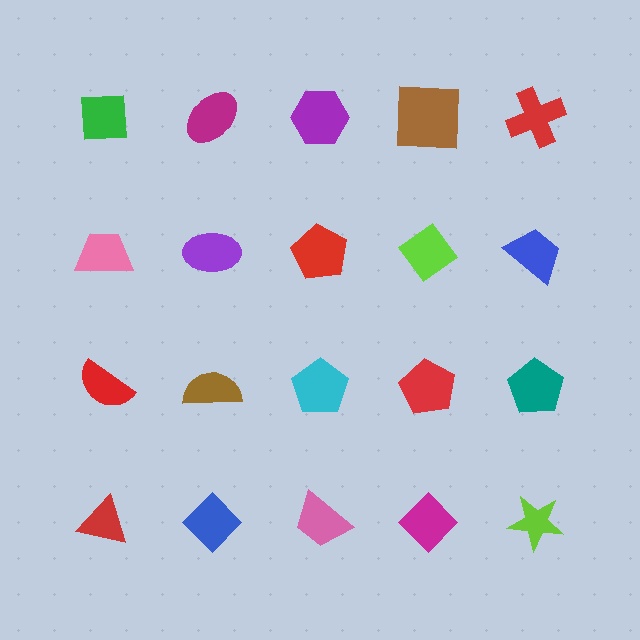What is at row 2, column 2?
A purple ellipse.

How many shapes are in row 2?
5 shapes.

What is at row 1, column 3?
A purple hexagon.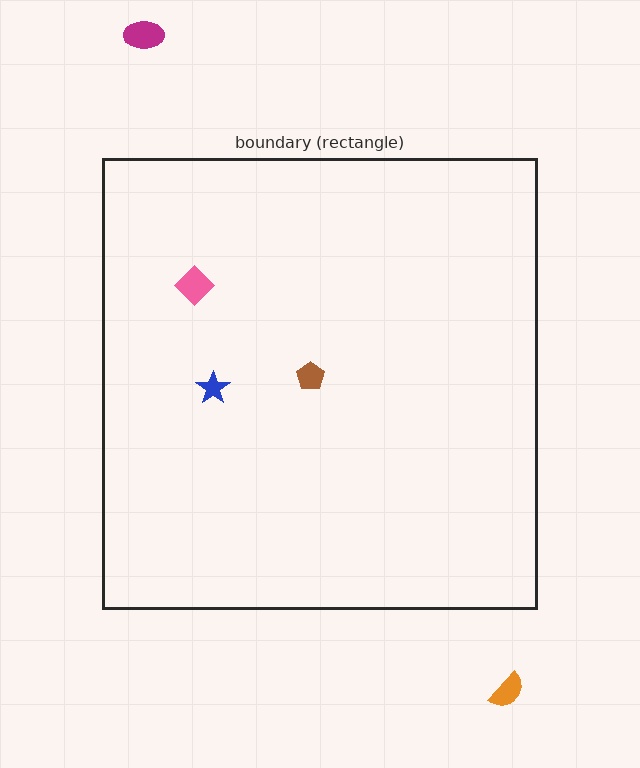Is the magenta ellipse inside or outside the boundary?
Outside.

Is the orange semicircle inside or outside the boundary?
Outside.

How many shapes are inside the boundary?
3 inside, 2 outside.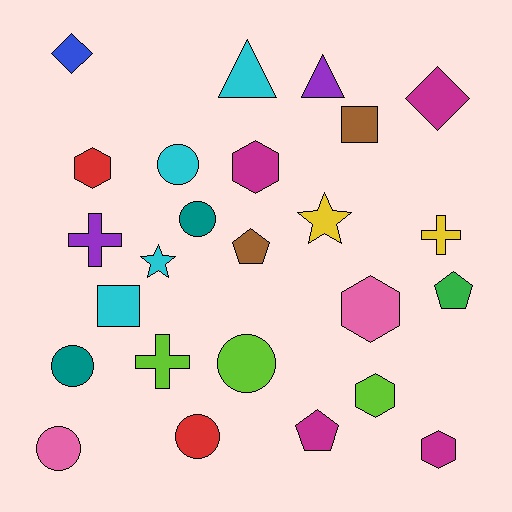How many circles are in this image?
There are 6 circles.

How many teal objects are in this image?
There are 2 teal objects.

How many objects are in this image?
There are 25 objects.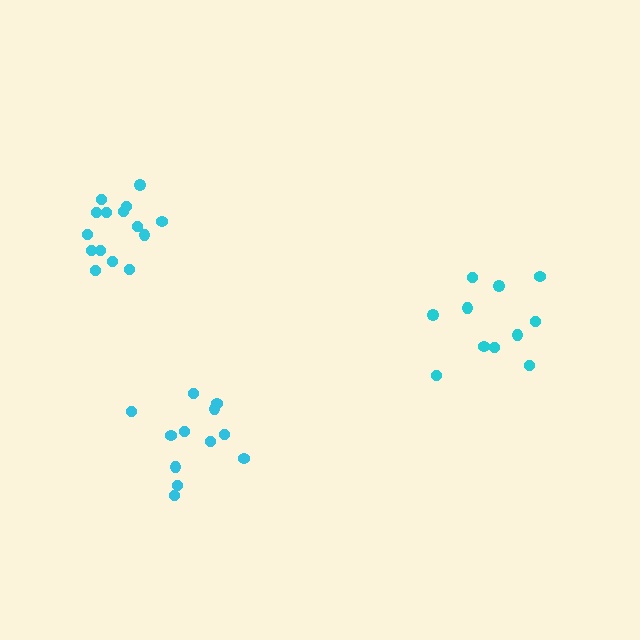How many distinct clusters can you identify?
There are 3 distinct clusters.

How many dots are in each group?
Group 1: 12 dots, Group 2: 11 dots, Group 3: 15 dots (38 total).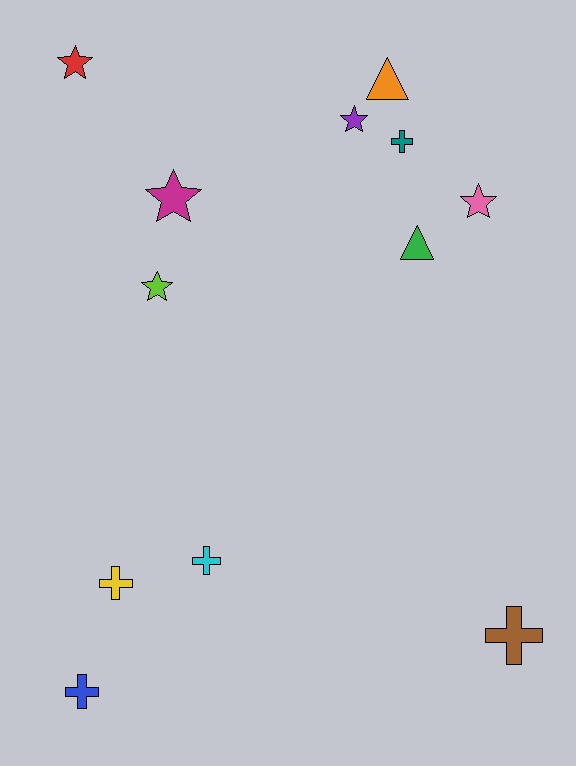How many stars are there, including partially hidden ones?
There are 5 stars.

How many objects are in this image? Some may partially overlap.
There are 12 objects.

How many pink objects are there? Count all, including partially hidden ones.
There is 1 pink object.